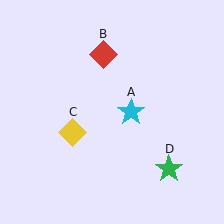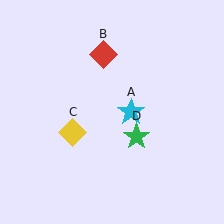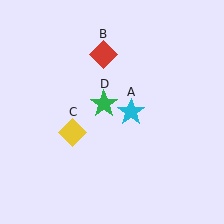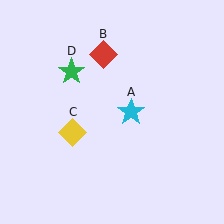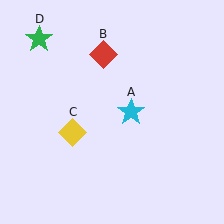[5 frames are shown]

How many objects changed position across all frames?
1 object changed position: green star (object D).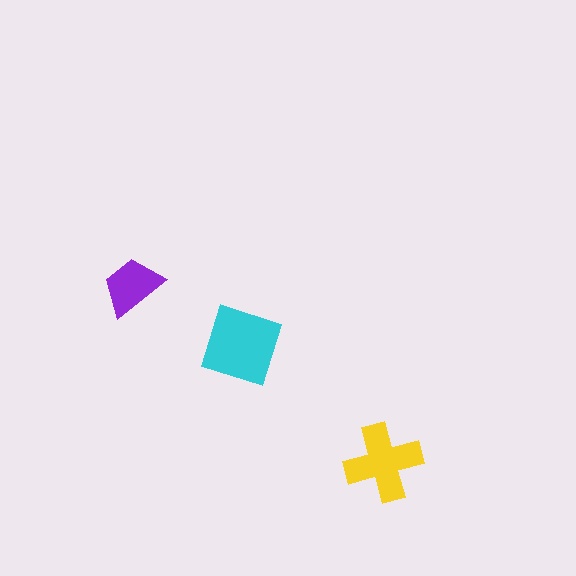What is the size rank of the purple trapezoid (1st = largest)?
3rd.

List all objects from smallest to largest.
The purple trapezoid, the yellow cross, the cyan diamond.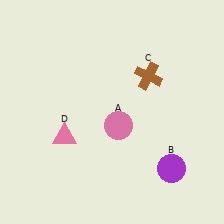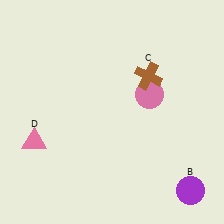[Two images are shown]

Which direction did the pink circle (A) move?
The pink circle (A) moved up.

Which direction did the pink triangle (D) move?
The pink triangle (D) moved left.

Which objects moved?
The objects that moved are: the pink circle (A), the purple circle (B), the pink triangle (D).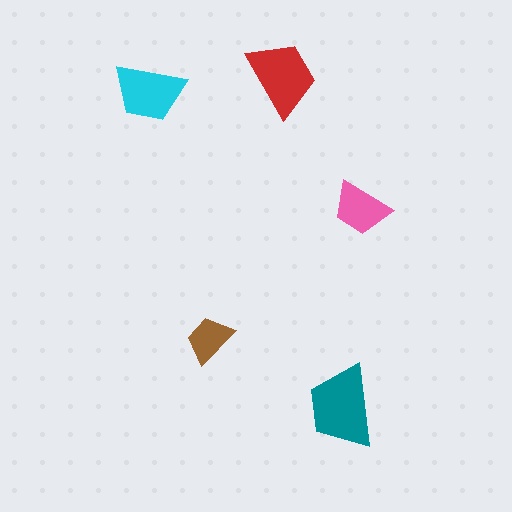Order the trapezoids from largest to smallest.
the teal one, the red one, the cyan one, the pink one, the brown one.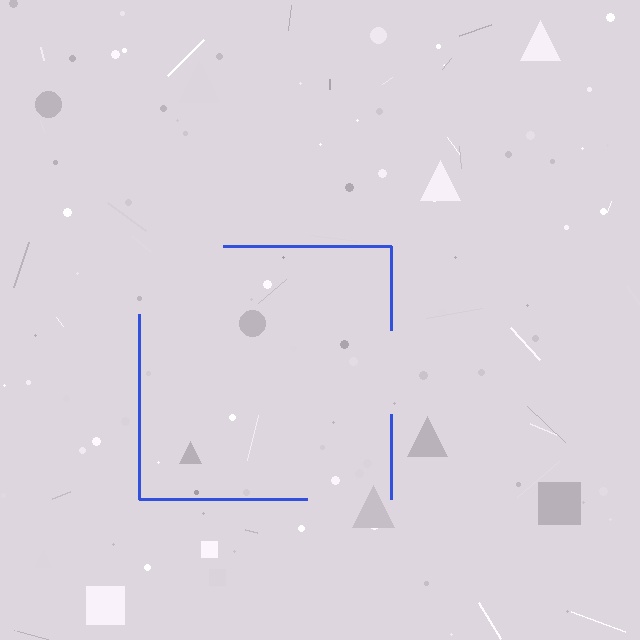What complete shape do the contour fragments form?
The contour fragments form a square.